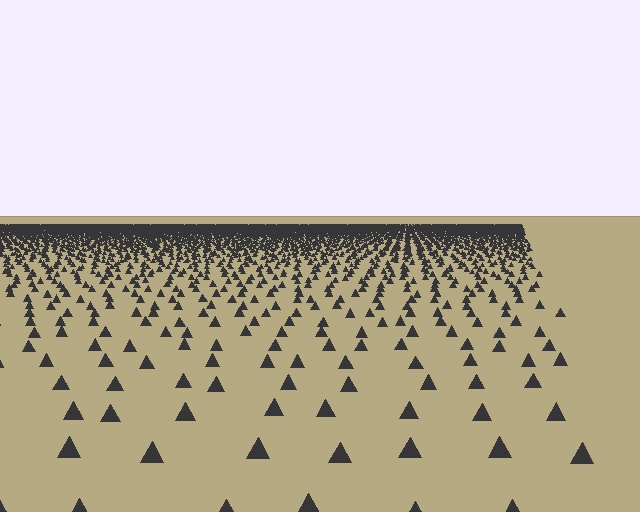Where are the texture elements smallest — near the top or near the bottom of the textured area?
Near the top.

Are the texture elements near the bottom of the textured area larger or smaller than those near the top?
Larger. Near the bottom, elements are closer to the viewer and appear at a bigger on-screen size.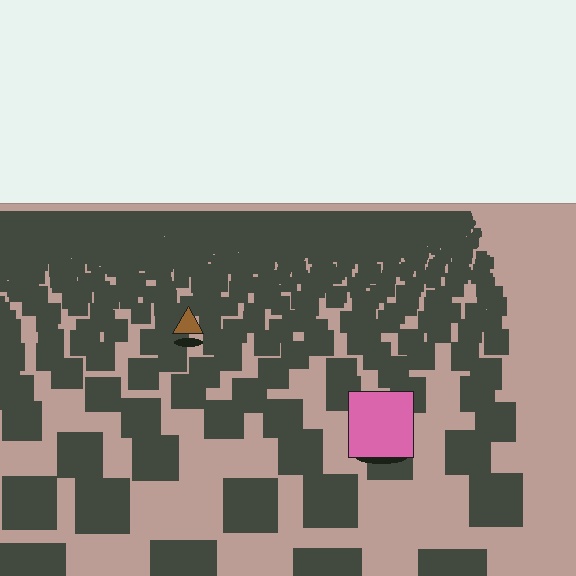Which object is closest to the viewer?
The pink square is closest. The texture marks near it are larger and more spread out.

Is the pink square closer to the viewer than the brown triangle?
Yes. The pink square is closer — you can tell from the texture gradient: the ground texture is coarser near it.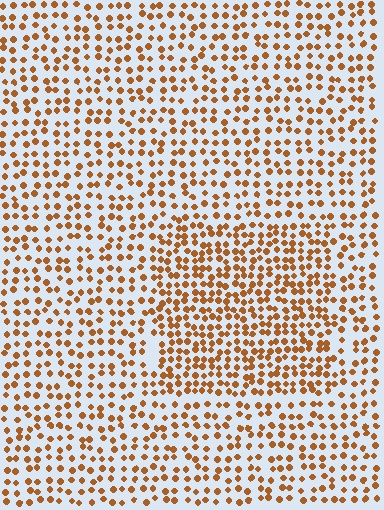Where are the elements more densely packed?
The elements are more densely packed inside the rectangle boundary.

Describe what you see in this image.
The image contains small brown elements arranged at two different densities. A rectangle-shaped region is visible where the elements are more densely packed than the surrounding area.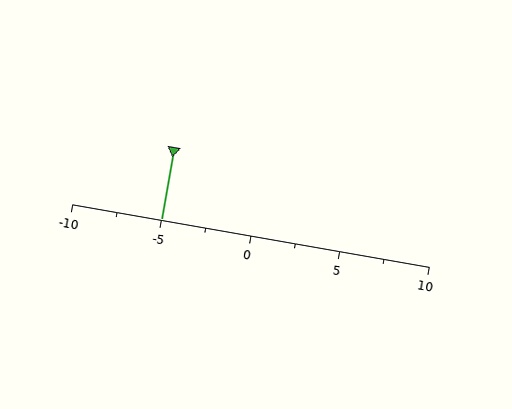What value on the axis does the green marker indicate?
The marker indicates approximately -5.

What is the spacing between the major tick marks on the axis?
The major ticks are spaced 5 apart.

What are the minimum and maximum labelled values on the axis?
The axis runs from -10 to 10.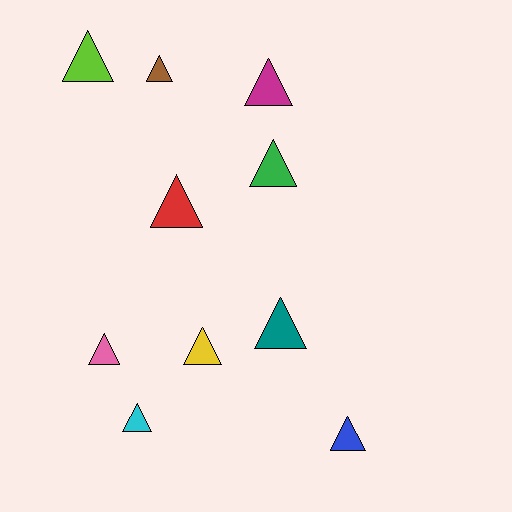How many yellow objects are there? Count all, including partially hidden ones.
There is 1 yellow object.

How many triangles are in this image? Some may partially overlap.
There are 10 triangles.